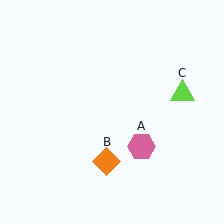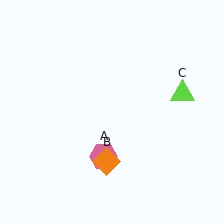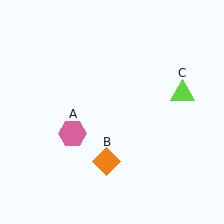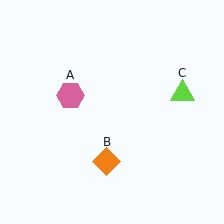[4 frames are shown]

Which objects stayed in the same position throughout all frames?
Orange diamond (object B) and lime triangle (object C) remained stationary.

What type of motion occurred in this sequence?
The pink hexagon (object A) rotated clockwise around the center of the scene.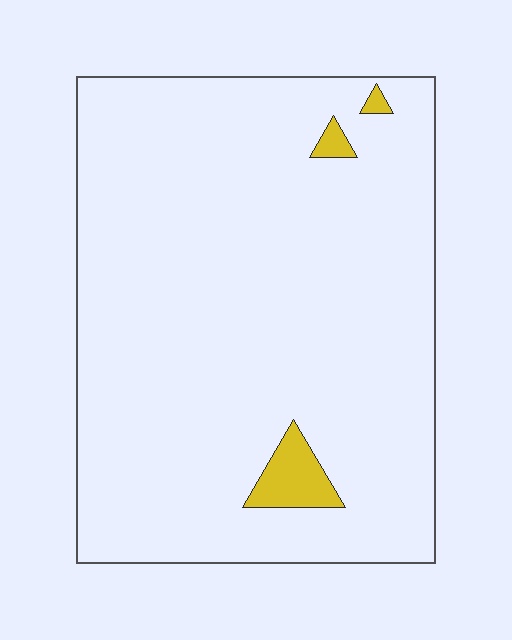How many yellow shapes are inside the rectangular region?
3.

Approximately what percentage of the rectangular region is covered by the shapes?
Approximately 5%.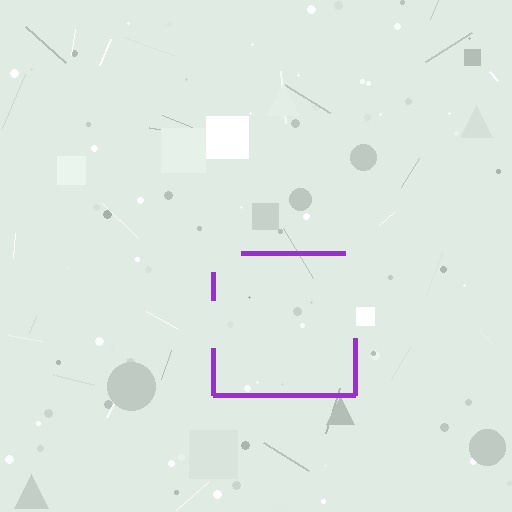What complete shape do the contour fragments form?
The contour fragments form a square.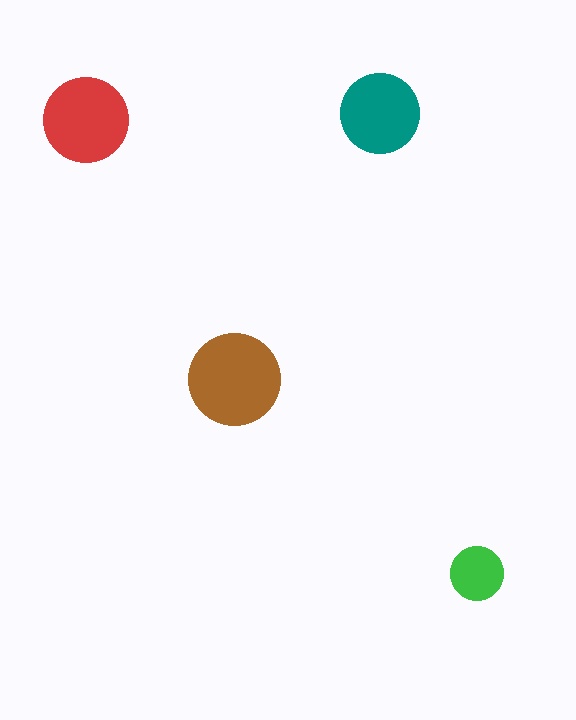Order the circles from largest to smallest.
the brown one, the red one, the teal one, the green one.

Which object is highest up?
The teal circle is topmost.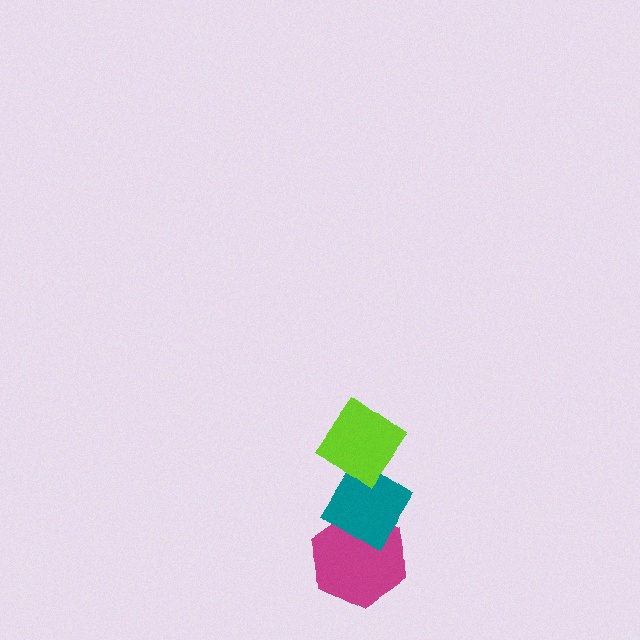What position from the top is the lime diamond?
The lime diamond is 1st from the top.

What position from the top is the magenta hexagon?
The magenta hexagon is 3rd from the top.